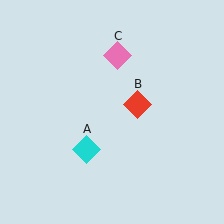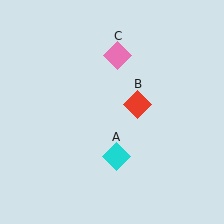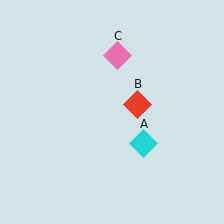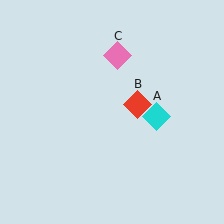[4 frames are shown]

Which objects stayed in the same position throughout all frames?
Red diamond (object B) and pink diamond (object C) remained stationary.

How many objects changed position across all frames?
1 object changed position: cyan diamond (object A).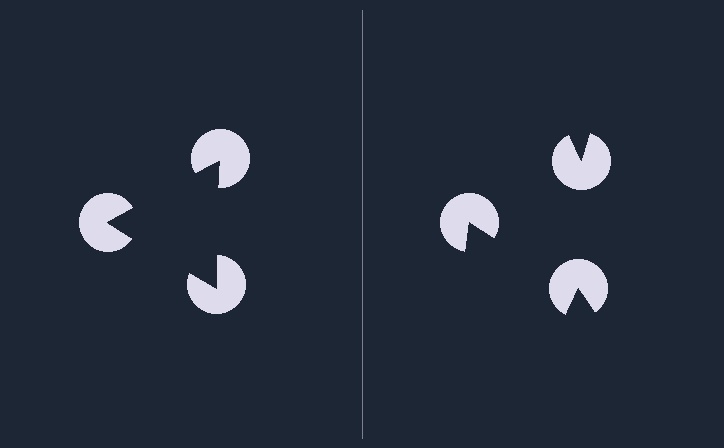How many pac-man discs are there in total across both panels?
6 — 3 on each side.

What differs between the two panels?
The pac-man discs are positioned identically on both sides; only the wedge orientations differ. On the left they align to a triangle; on the right they are misaligned.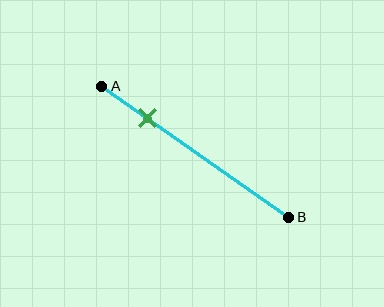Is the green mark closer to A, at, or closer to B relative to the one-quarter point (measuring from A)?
The green mark is approximately at the one-quarter point of segment AB.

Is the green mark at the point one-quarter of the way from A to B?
Yes, the mark is approximately at the one-quarter point.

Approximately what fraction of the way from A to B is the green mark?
The green mark is approximately 25% of the way from A to B.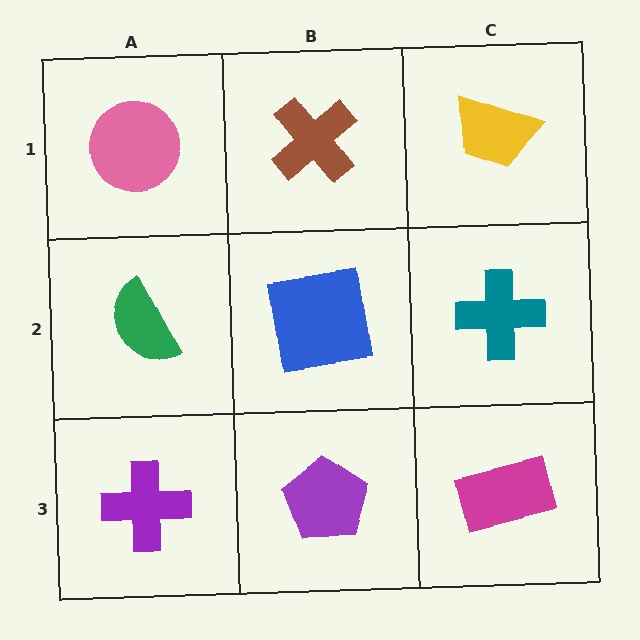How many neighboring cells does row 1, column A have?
2.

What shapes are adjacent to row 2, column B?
A brown cross (row 1, column B), a purple pentagon (row 3, column B), a green semicircle (row 2, column A), a teal cross (row 2, column C).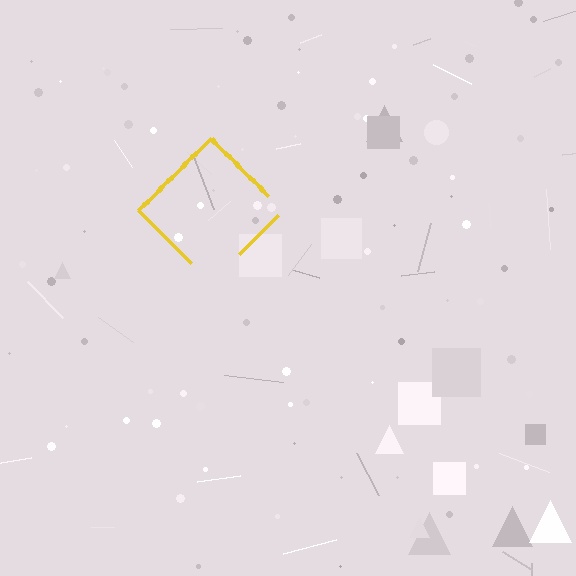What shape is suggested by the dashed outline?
The dashed outline suggests a diamond.